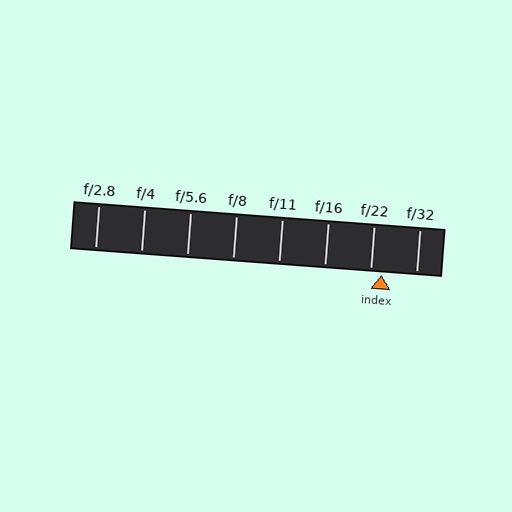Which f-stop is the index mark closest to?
The index mark is closest to f/22.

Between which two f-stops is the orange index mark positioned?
The index mark is between f/22 and f/32.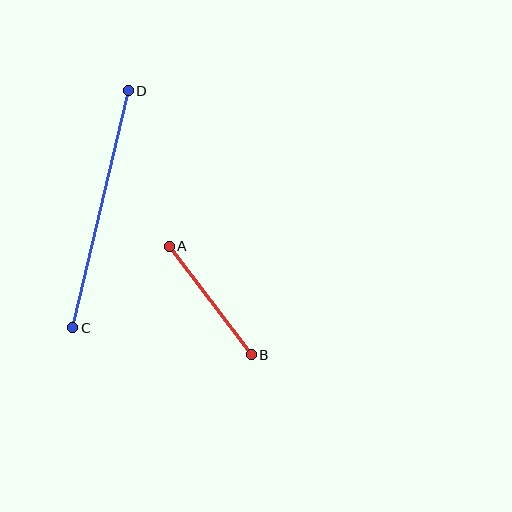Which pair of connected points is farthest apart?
Points C and D are farthest apart.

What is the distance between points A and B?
The distance is approximately 136 pixels.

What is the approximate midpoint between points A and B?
The midpoint is at approximately (210, 300) pixels.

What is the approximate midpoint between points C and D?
The midpoint is at approximately (101, 209) pixels.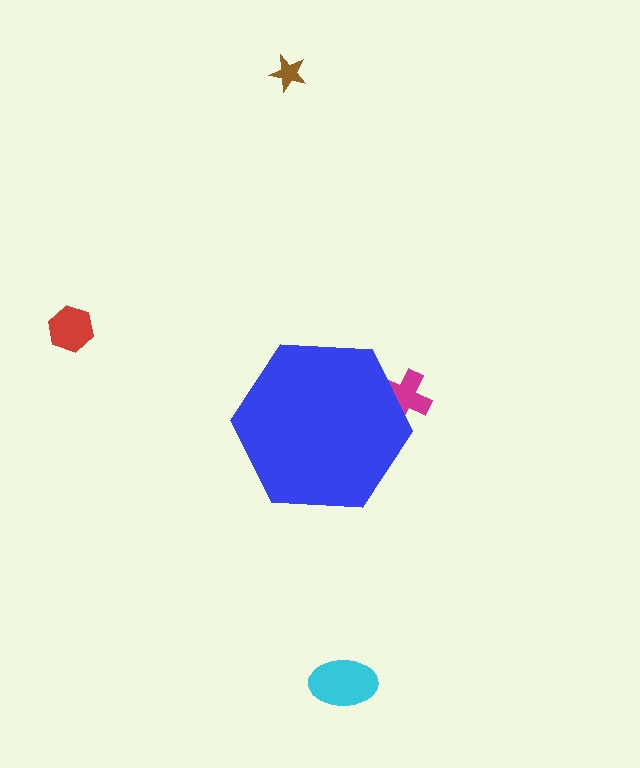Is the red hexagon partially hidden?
No, the red hexagon is fully visible.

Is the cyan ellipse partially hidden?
No, the cyan ellipse is fully visible.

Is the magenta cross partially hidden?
Yes, the magenta cross is partially hidden behind the blue hexagon.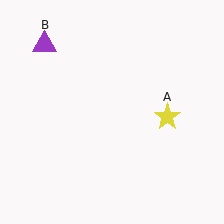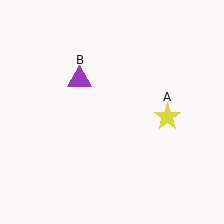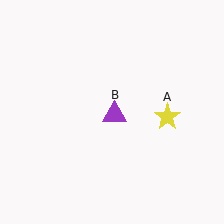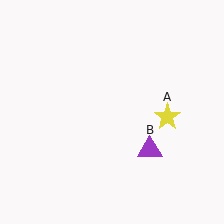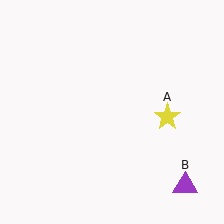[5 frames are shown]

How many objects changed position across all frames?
1 object changed position: purple triangle (object B).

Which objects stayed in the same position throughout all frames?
Yellow star (object A) remained stationary.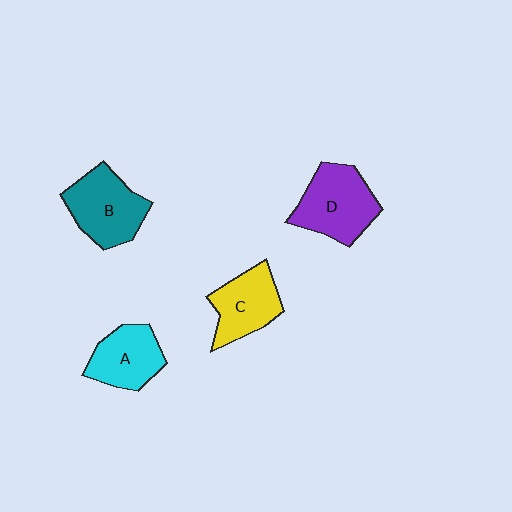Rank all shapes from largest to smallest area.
From largest to smallest: D (purple), B (teal), C (yellow), A (cyan).